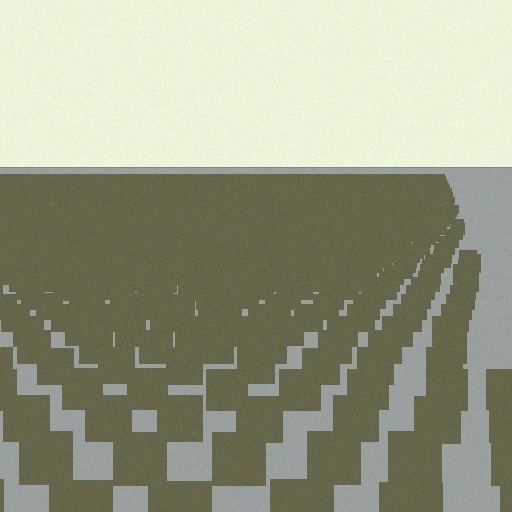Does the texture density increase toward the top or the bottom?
Density increases toward the top.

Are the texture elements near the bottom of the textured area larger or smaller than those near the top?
Larger. Near the bottom, elements are closer to the viewer and appear at a bigger on-screen size.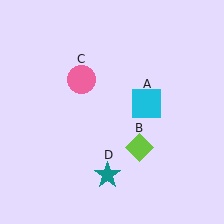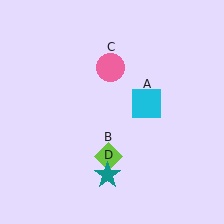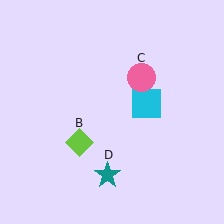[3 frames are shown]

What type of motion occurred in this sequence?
The lime diamond (object B), pink circle (object C) rotated clockwise around the center of the scene.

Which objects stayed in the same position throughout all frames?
Cyan square (object A) and teal star (object D) remained stationary.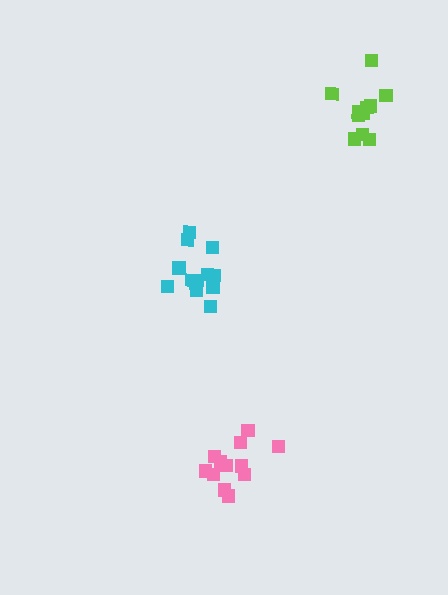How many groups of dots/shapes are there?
There are 3 groups.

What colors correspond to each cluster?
The clusters are colored: pink, cyan, lime.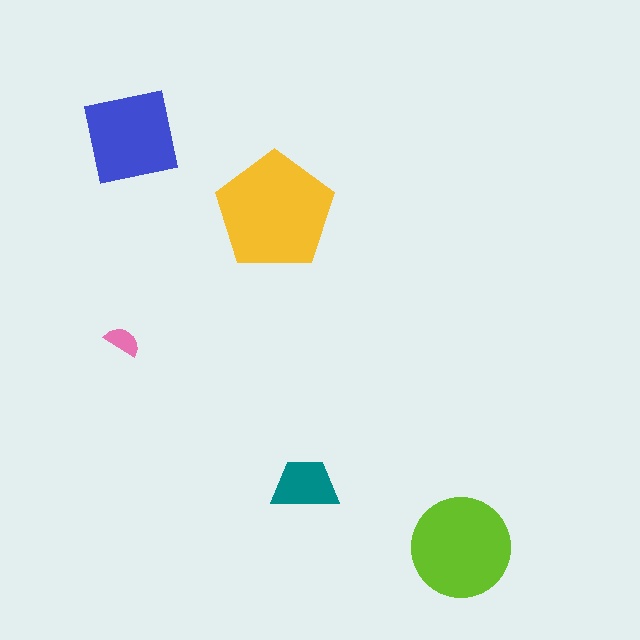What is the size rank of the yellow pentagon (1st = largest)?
1st.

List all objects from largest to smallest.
The yellow pentagon, the lime circle, the blue square, the teal trapezoid, the pink semicircle.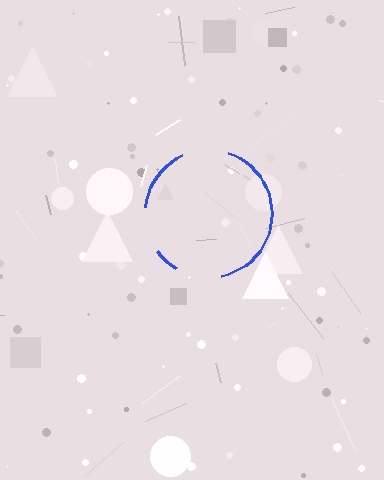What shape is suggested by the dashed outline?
The dashed outline suggests a circle.